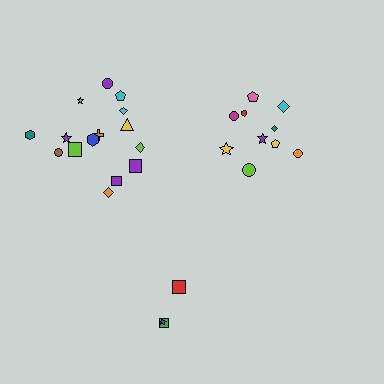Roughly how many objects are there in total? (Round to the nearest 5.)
Roughly 30 objects in total.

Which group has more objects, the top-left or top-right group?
The top-left group.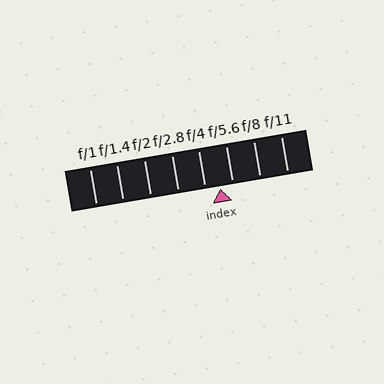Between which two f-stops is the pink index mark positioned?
The index mark is between f/4 and f/5.6.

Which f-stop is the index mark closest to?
The index mark is closest to f/5.6.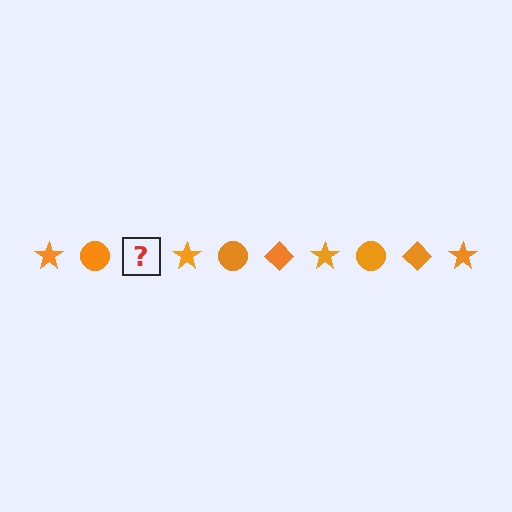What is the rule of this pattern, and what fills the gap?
The rule is that the pattern cycles through star, circle, diamond shapes in orange. The gap should be filled with an orange diamond.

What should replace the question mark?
The question mark should be replaced with an orange diamond.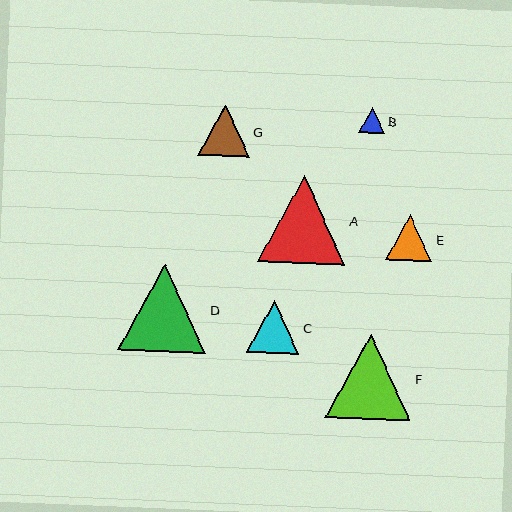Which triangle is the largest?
Triangle A is the largest with a size of approximately 88 pixels.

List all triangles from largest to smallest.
From largest to smallest: A, D, F, C, G, E, B.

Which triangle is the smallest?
Triangle B is the smallest with a size of approximately 25 pixels.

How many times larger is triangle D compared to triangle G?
Triangle D is approximately 1.7 times the size of triangle G.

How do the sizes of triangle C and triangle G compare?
Triangle C and triangle G are approximately the same size.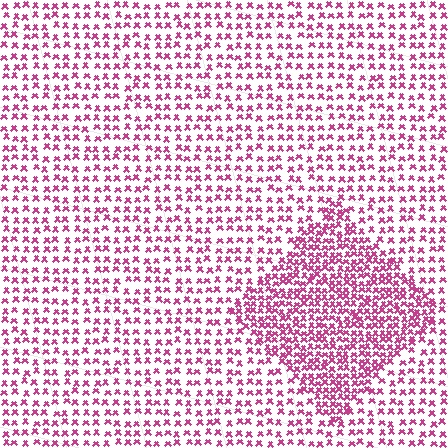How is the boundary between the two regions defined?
The boundary is defined by a change in element density (approximately 2.0x ratio). All elements are the same color, size, and shape.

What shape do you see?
I see a diamond.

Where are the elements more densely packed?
The elements are more densely packed inside the diamond boundary.